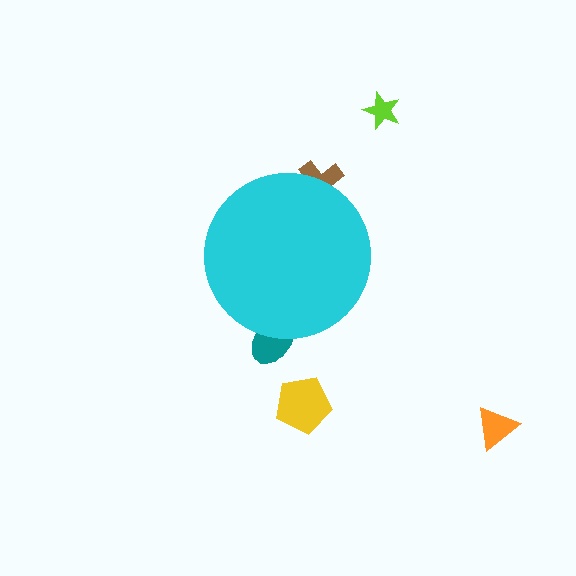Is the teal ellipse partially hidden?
Yes, the teal ellipse is partially hidden behind the cyan circle.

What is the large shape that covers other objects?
A cyan circle.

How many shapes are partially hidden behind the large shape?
2 shapes are partially hidden.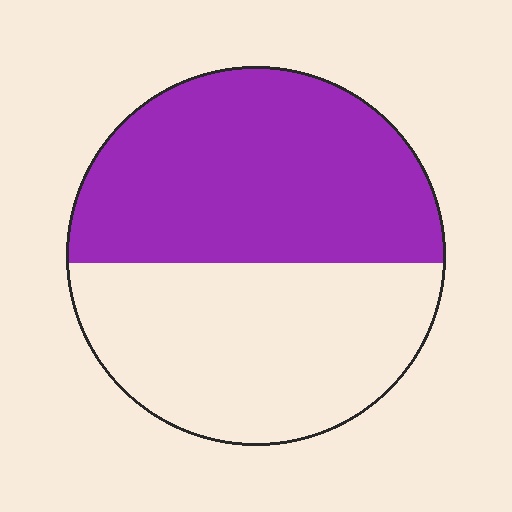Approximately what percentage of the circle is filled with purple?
Approximately 50%.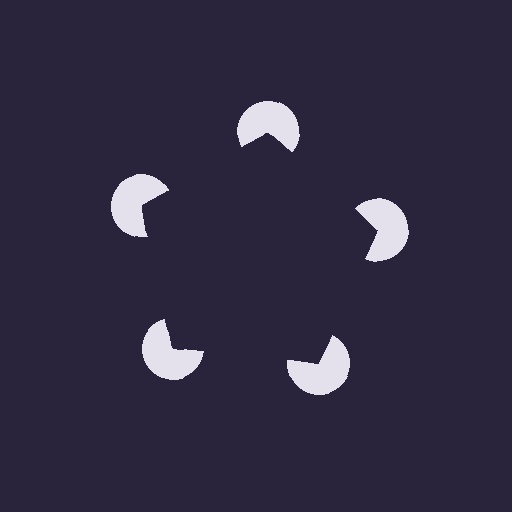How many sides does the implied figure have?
5 sides.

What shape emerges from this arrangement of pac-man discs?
An illusory pentagon — its edges are inferred from the aligned wedge cuts in the pac-man discs, not physically drawn.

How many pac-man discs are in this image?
There are 5 — one at each vertex of the illusory pentagon.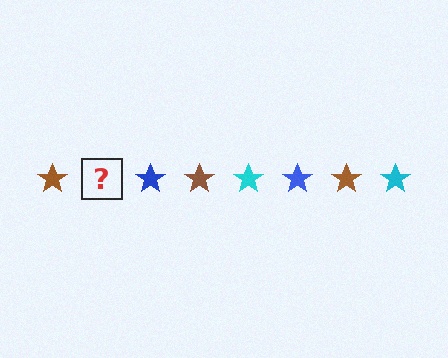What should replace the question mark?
The question mark should be replaced with a cyan star.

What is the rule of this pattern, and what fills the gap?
The rule is that the pattern cycles through brown, cyan, blue stars. The gap should be filled with a cyan star.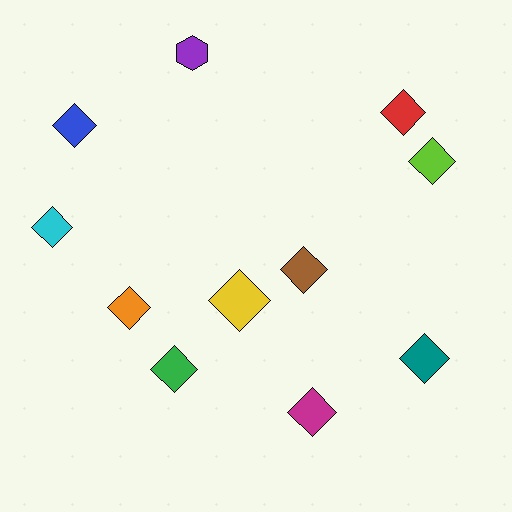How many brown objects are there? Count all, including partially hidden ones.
There is 1 brown object.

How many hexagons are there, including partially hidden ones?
There is 1 hexagon.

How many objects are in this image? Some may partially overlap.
There are 11 objects.